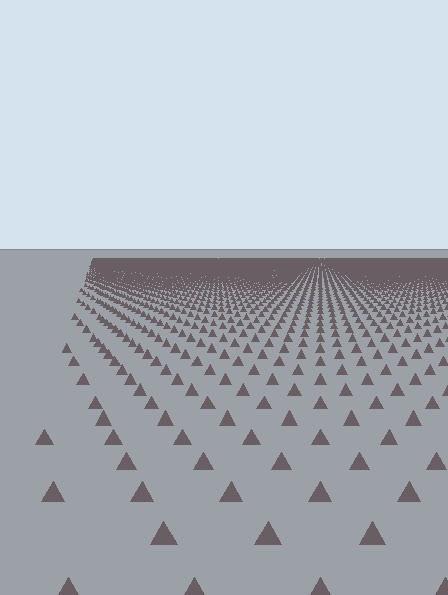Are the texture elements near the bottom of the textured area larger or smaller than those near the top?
Larger. Near the bottom, elements are closer to the viewer and appear at a bigger on-screen size.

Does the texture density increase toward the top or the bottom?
Density increases toward the top.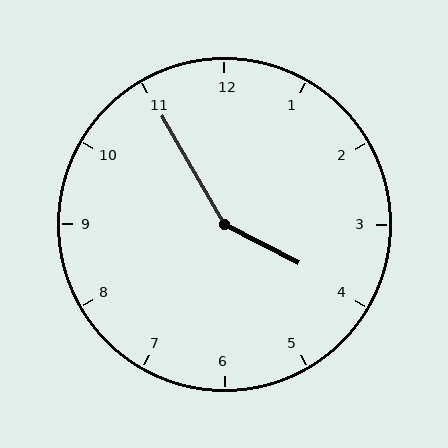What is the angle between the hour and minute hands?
Approximately 148 degrees.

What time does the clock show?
3:55.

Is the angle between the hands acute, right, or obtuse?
It is obtuse.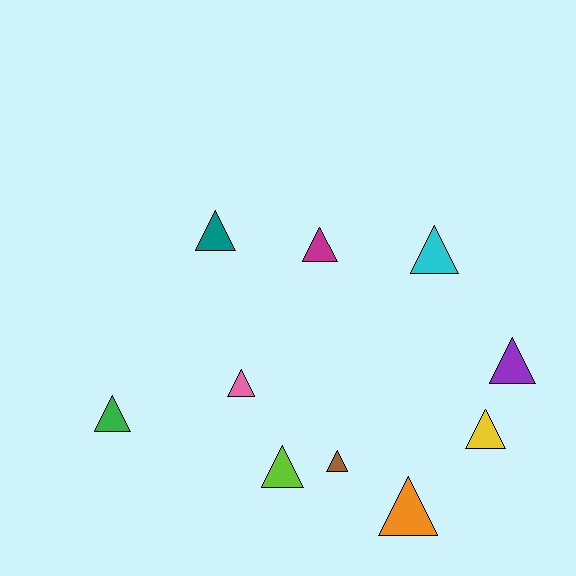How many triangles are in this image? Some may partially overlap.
There are 10 triangles.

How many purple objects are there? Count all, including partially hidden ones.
There is 1 purple object.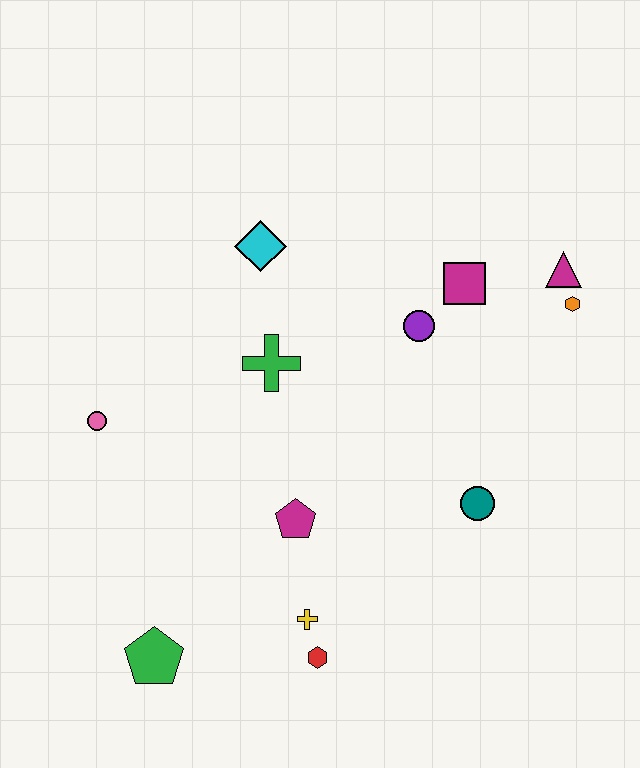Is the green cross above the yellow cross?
Yes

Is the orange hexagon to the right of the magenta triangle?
Yes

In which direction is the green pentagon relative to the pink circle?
The green pentagon is below the pink circle.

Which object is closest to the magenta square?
The purple circle is closest to the magenta square.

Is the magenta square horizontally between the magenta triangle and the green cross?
Yes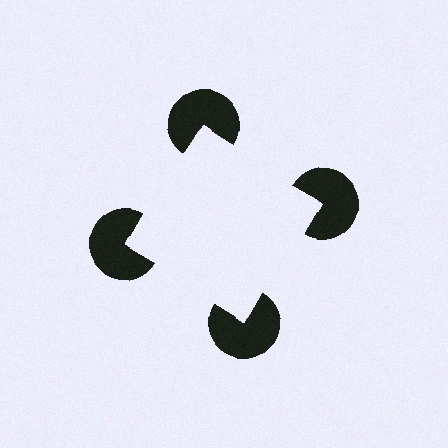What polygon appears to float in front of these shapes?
An illusory square — its edges are inferred from the aligned wedge cuts in the pac-man discs, not physically drawn.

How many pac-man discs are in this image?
There are 4 — one at each vertex of the illusory square.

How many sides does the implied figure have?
4 sides.